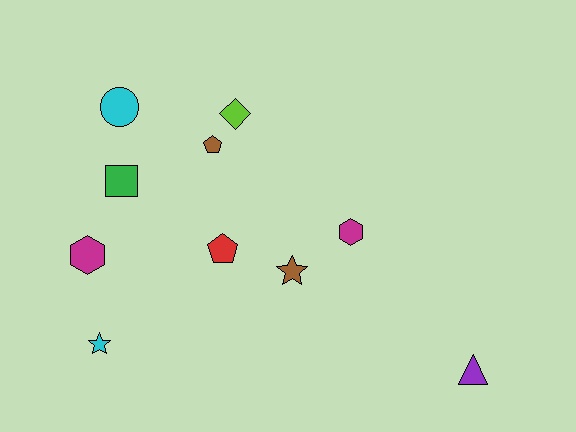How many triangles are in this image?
There is 1 triangle.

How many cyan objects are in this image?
There are 2 cyan objects.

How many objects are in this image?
There are 10 objects.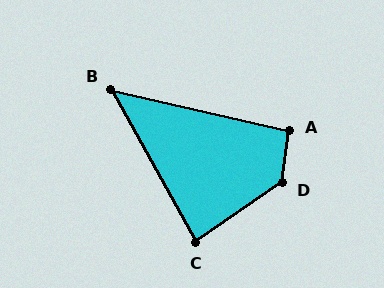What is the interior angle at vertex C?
Approximately 85 degrees (acute).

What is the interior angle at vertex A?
Approximately 95 degrees (obtuse).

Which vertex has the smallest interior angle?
B, at approximately 48 degrees.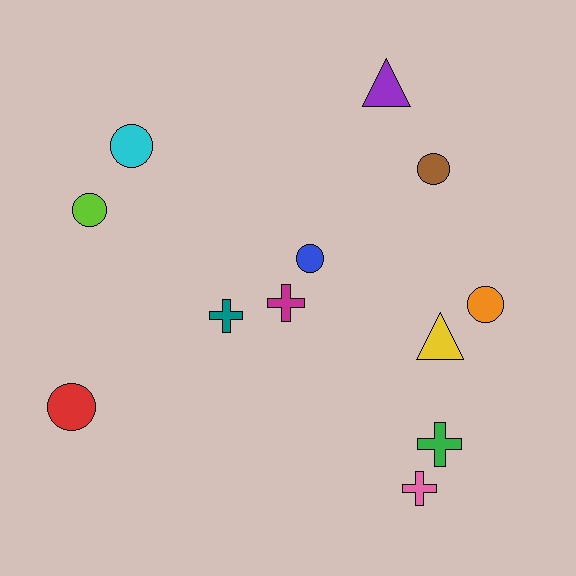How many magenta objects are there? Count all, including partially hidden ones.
There is 1 magenta object.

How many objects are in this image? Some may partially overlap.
There are 12 objects.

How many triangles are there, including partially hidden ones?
There are 2 triangles.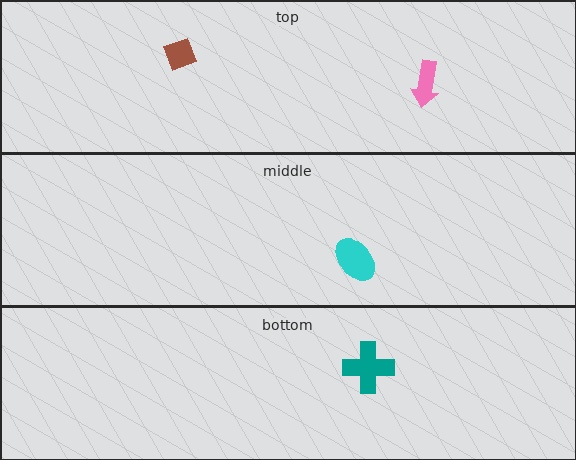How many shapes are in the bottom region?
1.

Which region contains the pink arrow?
The top region.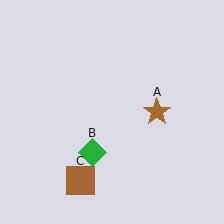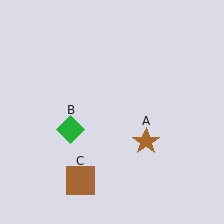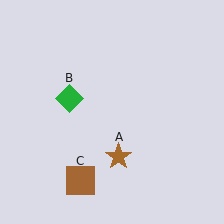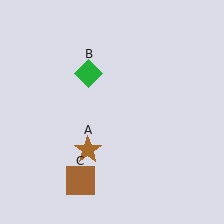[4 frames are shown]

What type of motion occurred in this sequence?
The brown star (object A), green diamond (object B) rotated clockwise around the center of the scene.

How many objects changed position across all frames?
2 objects changed position: brown star (object A), green diamond (object B).